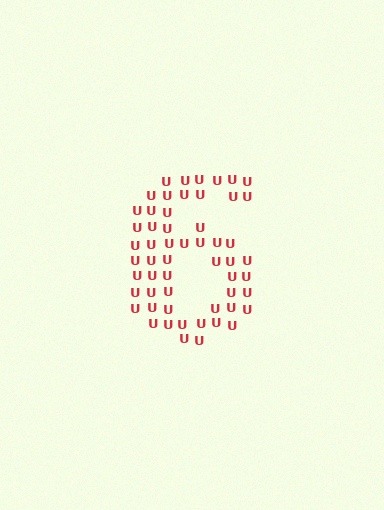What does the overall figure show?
The overall figure shows the digit 6.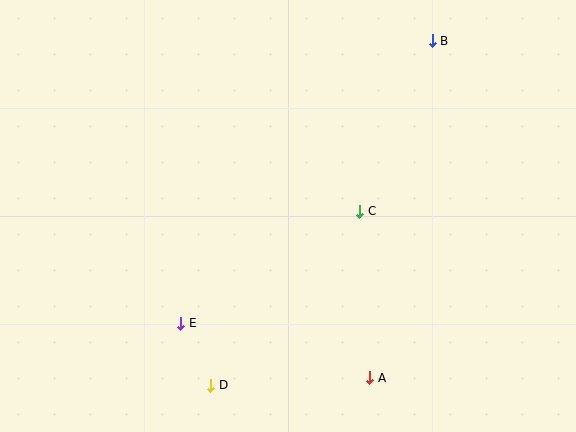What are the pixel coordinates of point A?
Point A is at (370, 378).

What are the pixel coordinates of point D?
Point D is at (211, 385).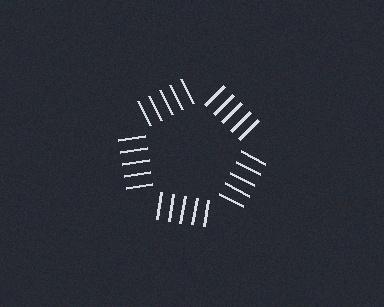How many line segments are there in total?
25 — 5 along each of the 5 edges.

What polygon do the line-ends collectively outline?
An illusory pentagon — the line segments terminate on its edges but no continuous stroke is drawn.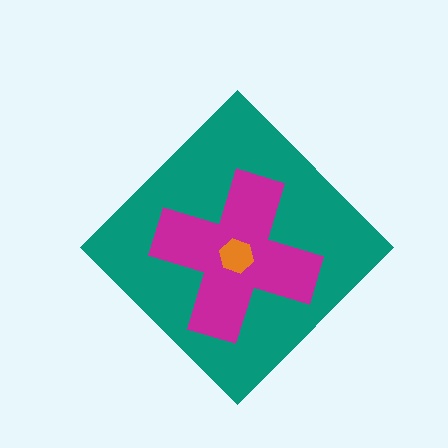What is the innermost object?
The orange hexagon.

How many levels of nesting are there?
3.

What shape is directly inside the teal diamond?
The magenta cross.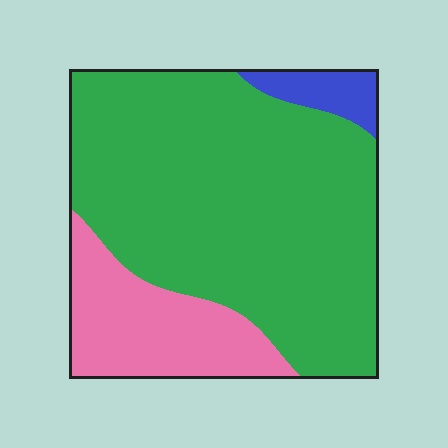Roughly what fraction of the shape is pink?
Pink covers about 20% of the shape.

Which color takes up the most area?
Green, at roughly 75%.